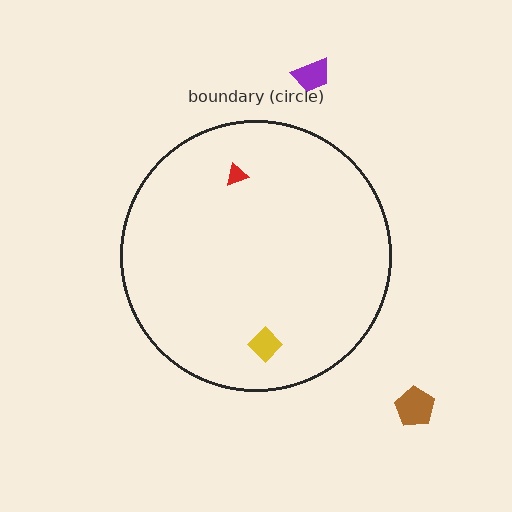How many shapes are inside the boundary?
2 inside, 2 outside.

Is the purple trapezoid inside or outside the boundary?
Outside.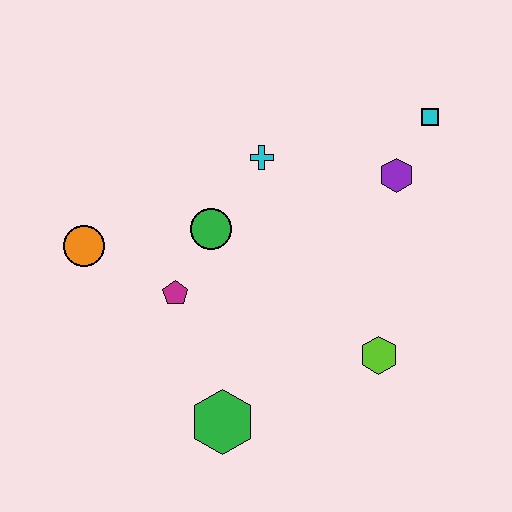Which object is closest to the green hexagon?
The magenta pentagon is closest to the green hexagon.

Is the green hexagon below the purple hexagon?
Yes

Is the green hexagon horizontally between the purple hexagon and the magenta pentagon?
Yes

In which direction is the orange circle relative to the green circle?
The orange circle is to the left of the green circle.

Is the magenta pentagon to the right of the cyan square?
No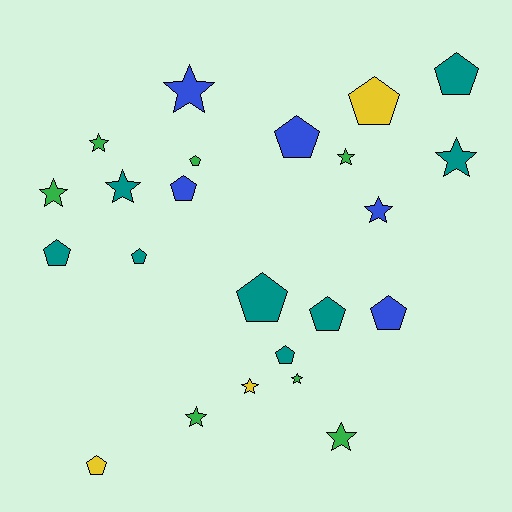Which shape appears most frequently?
Pentagon, with 12 objects.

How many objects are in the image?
There are 23 objects.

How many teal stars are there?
There are 2 teal stars.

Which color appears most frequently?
Teal, with 8 objects.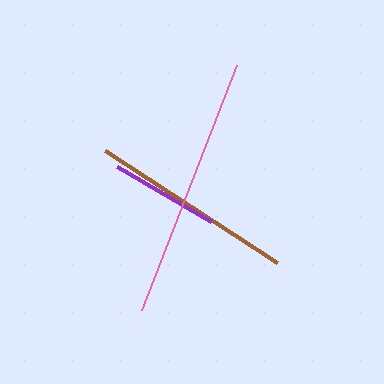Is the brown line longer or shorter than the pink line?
The pink line is longer than the brown line.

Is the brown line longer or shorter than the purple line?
The brown line is longer than the purple line.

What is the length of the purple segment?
The purple segment is approximately 108 pixels long.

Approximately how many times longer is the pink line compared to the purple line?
The pink line is approximately 2.4 times the length of the purple line.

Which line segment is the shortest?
The purple line is the shortest at approximately 108 pixels.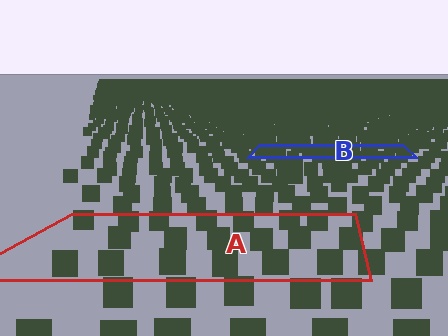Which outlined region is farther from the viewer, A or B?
Region B is farther from the viewer — the texture elements inside it appear smaller and more densely packed.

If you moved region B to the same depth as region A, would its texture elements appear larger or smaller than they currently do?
They would appear larger. At a closer depth, the same texture elements are projected at a bigger on-screen size.